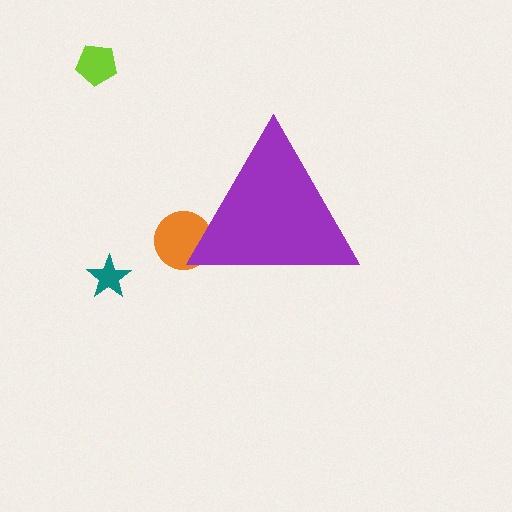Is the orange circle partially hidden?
Yes, the orange circle is partially hidden behind the purple triangle.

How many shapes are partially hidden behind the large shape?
1 shape is partially hidden.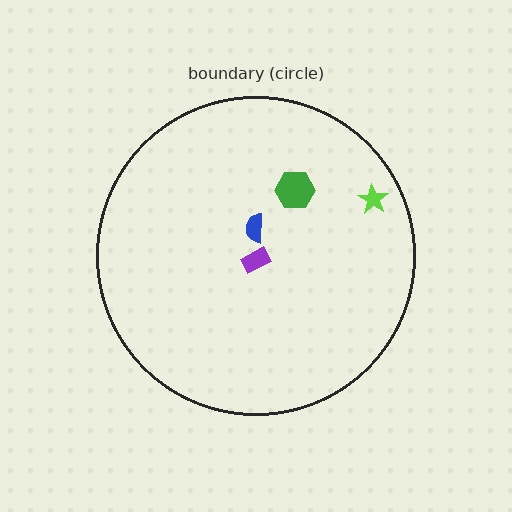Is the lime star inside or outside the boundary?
Inside.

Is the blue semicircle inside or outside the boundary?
Inside.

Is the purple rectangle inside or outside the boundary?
Inside.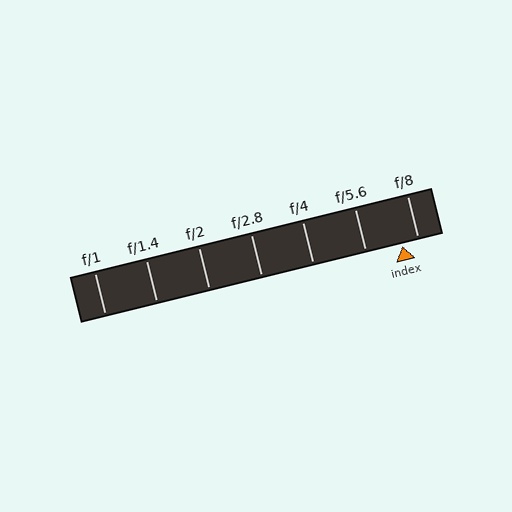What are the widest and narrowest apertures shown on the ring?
The widest aperture shown is f/1 and the narrowest is f/8.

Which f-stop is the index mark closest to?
The index mark is closest to f/8.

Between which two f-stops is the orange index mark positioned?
The index mark is between f/5.6 and f/8.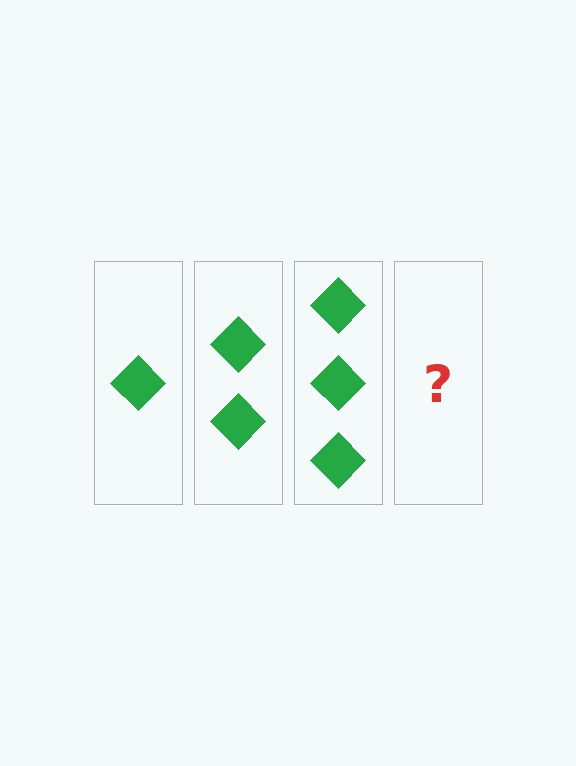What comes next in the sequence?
The next element should be 4 diamonds.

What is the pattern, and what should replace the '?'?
The pattern is that each step adds one more diamond. The '?' should be 4 diamonds.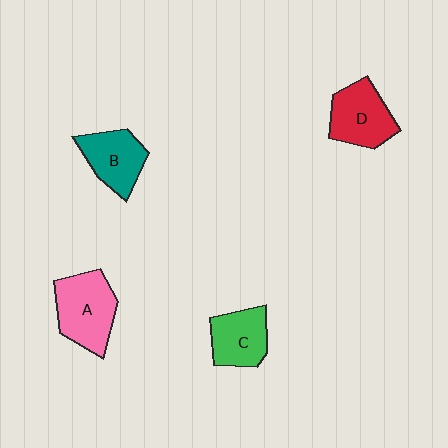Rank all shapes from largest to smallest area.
From largest to smallest: A (pink), D (red), B (teal), C (green).